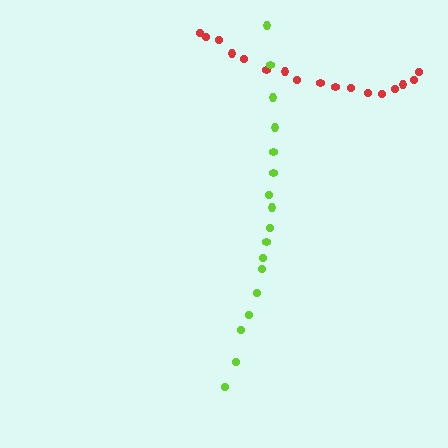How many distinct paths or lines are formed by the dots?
There are 2 distinct paths.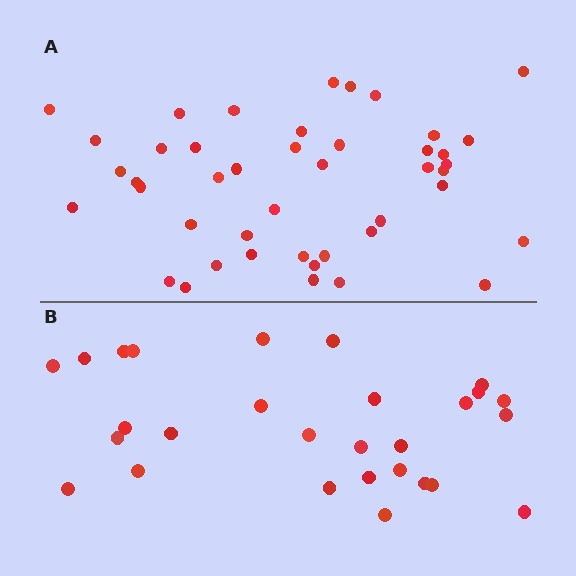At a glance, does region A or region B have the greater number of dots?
Region A (the top region) has more dots.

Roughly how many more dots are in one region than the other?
Region A has approximately 15 more dots than region B.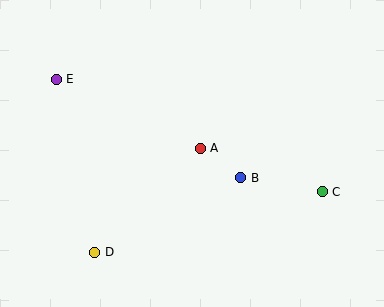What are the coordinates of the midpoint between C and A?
The midpoint between C and A is at (261, 170).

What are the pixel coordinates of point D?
Point D is at (95, 252).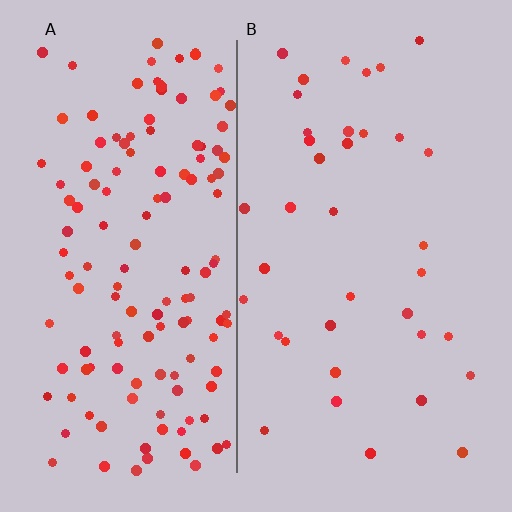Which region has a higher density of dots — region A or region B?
A (the left).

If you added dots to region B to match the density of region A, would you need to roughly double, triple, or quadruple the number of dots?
Approximately quadruple.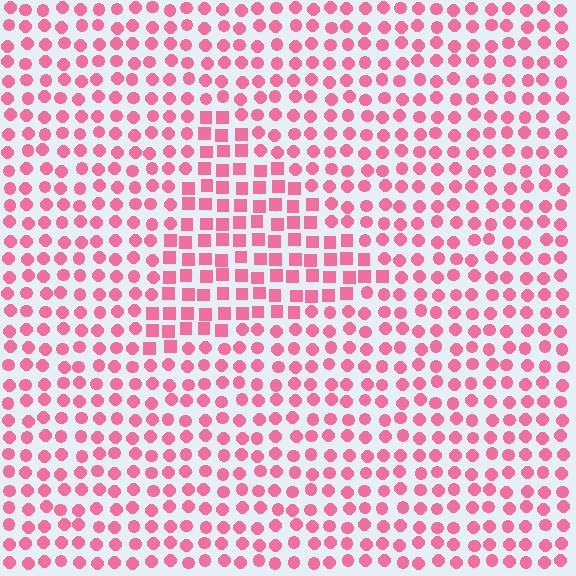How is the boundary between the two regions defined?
The boundary is defined by a change in element shape: squares inside vs. circles outside. All elements share the same color and spacing.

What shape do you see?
I see a triangle.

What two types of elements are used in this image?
The image uses squares inside the triangle region and circles outside it.